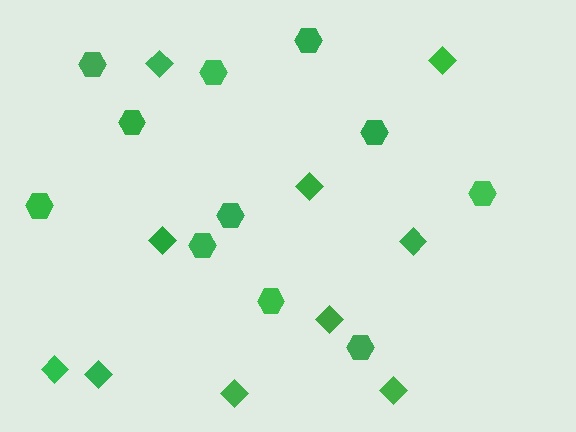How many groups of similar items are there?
There are 2 groups: one group of hexagons (11) and one group of diamonds (10).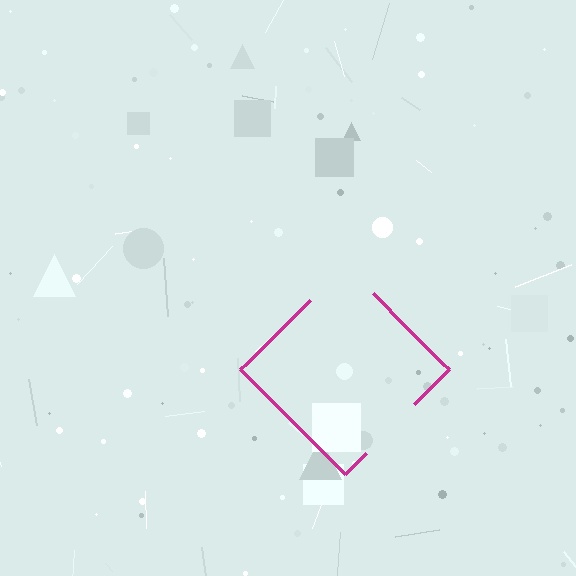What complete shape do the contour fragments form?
The contour fragments form a diamond.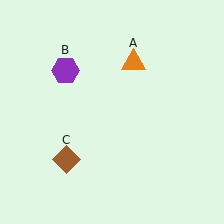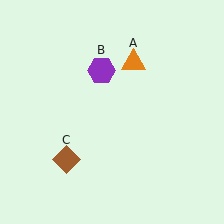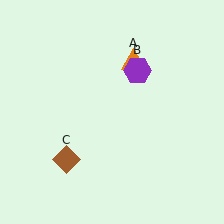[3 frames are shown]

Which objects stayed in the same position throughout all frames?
Orange triangle (object A) and brown diamond (object C) remained stationary.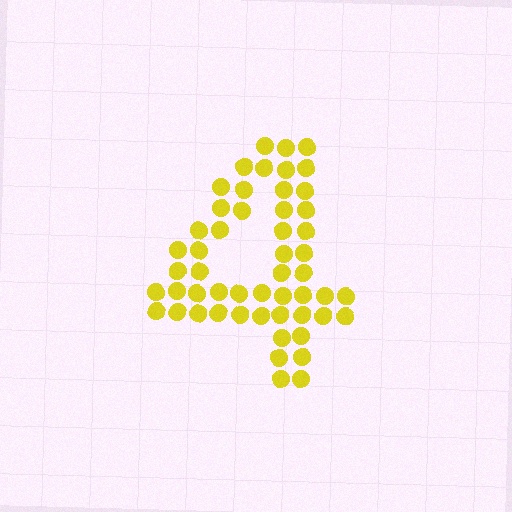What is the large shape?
The large shape is the digit 4.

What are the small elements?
The small elements are circles.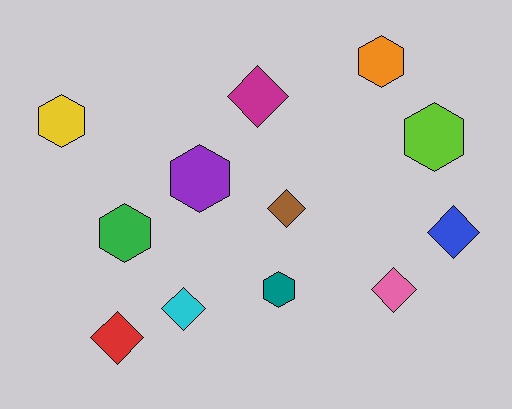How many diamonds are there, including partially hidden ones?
There are 6 diamonds.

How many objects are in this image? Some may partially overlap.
There are 12 objects.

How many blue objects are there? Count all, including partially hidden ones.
There is 1 blue object.